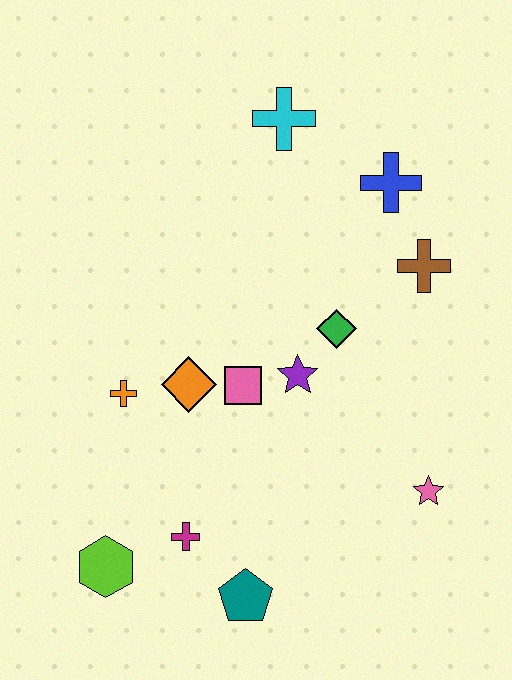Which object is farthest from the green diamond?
The lime hexagon is farthest from the green diamond.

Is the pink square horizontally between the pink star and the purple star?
No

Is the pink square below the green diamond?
Yes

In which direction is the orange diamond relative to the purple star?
The orange diamond is to the left of the purple star.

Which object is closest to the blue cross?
The brown cross is closest to the blue cross.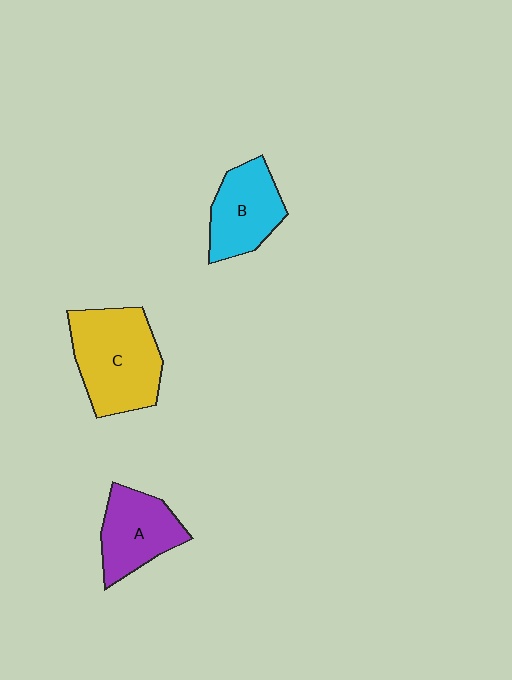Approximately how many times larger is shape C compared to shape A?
Approximately 1.4 times.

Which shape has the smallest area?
Shape B (cyan).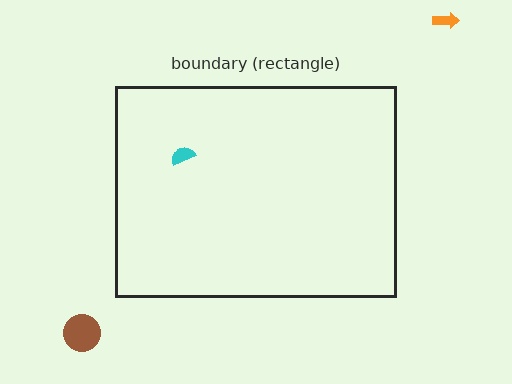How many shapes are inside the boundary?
1 inside, 2 outside.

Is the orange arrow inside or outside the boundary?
Outside.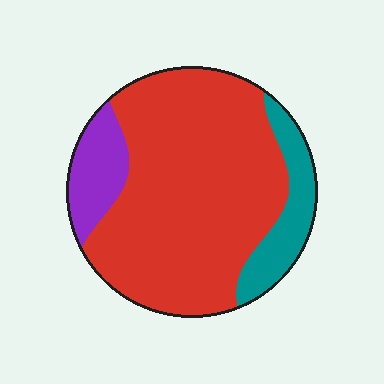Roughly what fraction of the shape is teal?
Teal covers about 15% of the shape.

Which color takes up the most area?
Red, at roughly 75%.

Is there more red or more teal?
Red.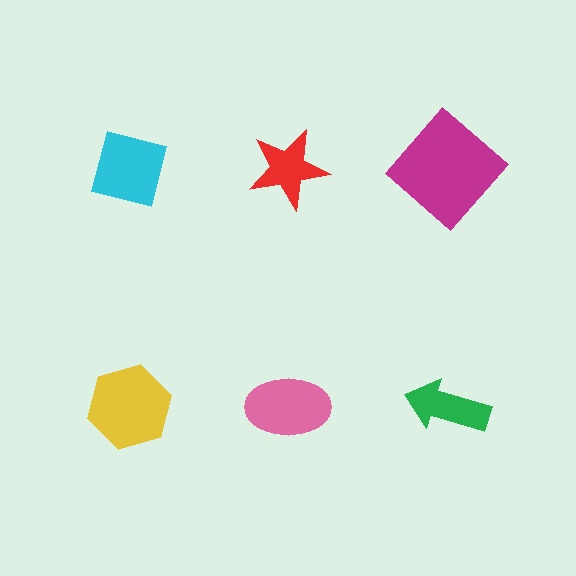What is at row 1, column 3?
A magenta diamond.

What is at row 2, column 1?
A yellow hexagon.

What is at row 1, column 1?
A cyan square.